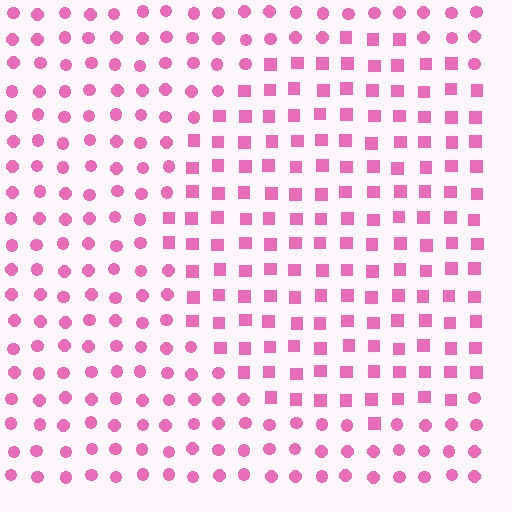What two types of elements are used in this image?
The image uses squares inside the circle region and circles outside it.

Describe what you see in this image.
The image is filled with small pink elements arranged in a uniform grid. A circle-shaped region contains squares, while the surrounding area contains circles. The boundary is defined purely by the change in element shape.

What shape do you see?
I see a circle.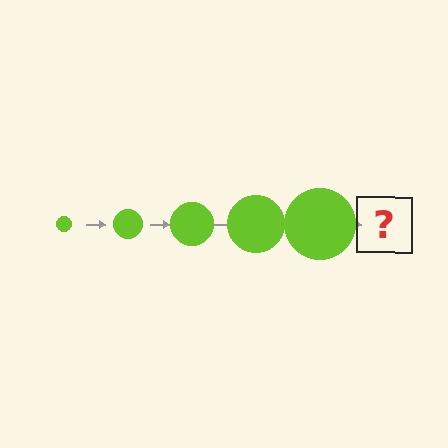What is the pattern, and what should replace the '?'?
The pattern is that the circle gets progressively larger each step. The '?' should be a lime circle, larger than the previous one.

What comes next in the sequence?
The next element should be a lime circle, larger than the previous one.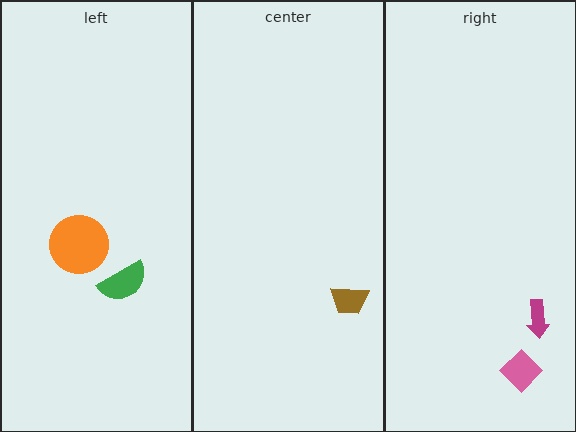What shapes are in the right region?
The pink diamond, the magenta arrow.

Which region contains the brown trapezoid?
The center region.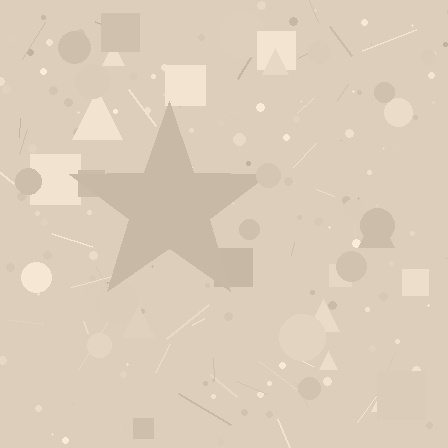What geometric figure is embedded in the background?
A star is embedded in the background.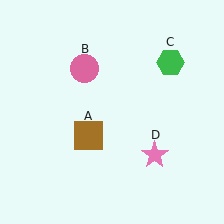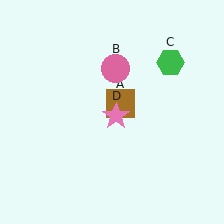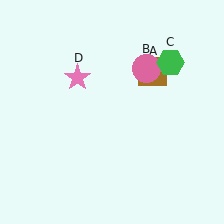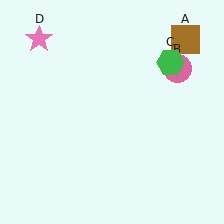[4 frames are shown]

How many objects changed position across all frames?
3 objects changed position: brown square (object A), pink circle (object B), pink star (object D).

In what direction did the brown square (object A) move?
The brown square (object A) moved up and to the right.